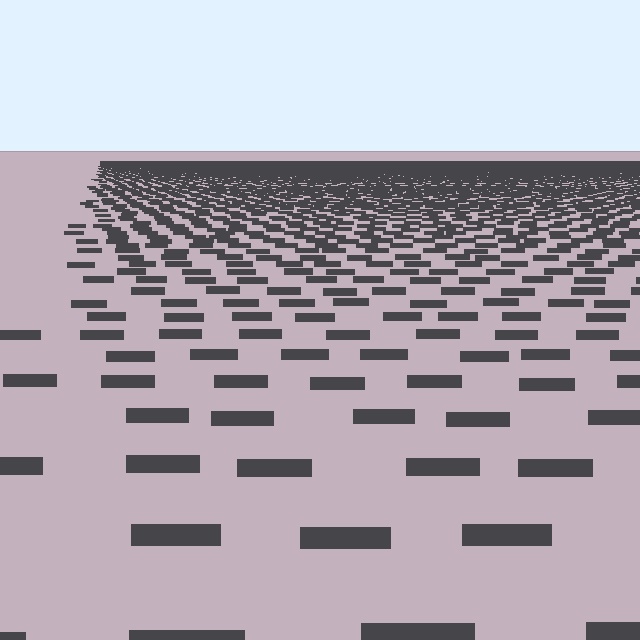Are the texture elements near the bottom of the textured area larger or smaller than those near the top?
Larger. Near the bottom, elements are closer to the viewer and appear at a bigger on-screen size.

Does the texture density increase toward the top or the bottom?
Density increases toward the top.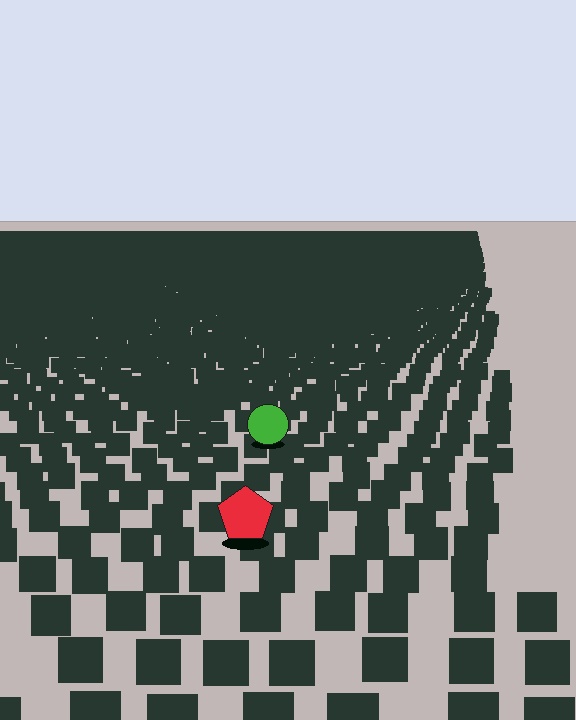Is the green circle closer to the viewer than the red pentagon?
No. The red pentagon is closer — you can tell from the texture gradient: the ground texture is coarser near it.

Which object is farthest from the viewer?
The green circle is farthest from the viewer. It appears smaller and the ground texture around it is denser.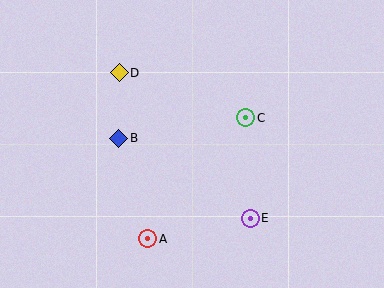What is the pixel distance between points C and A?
The distance between C and A is 155 pixels.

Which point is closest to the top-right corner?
Point C is closest to the top-right corner.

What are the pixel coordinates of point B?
Point B is at (119, 138).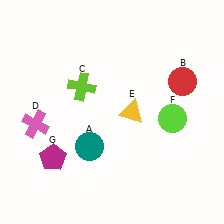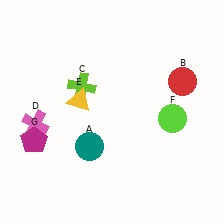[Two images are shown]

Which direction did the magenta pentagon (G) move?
The magenta pentagon (G) moved left.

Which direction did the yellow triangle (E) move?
The yellow triangle (E) moved left.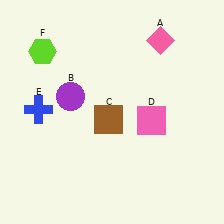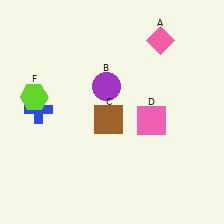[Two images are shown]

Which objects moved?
The objects that moved are: the purple circle (B), the lime hexagon (F).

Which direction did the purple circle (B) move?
The purple circle (B) moved right.